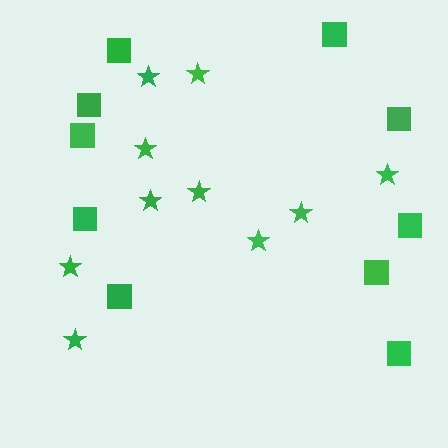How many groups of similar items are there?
There are 2 groups: one group of stars (10) and one group of squares (10).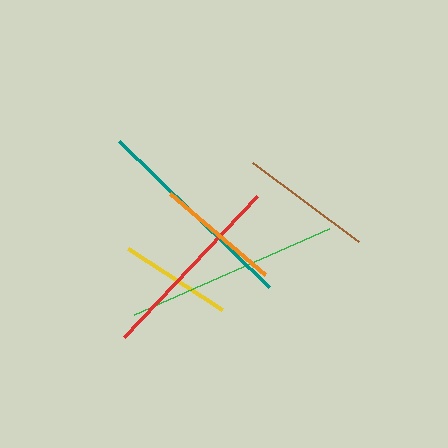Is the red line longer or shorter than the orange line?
The red line is longer than the orange line.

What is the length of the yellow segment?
The yellow segment is approximately 112 pixels long.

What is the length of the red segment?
The red segment is approximately 193 pixels long.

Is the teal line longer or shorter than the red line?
The teal line is longer than the red line.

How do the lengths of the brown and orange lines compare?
The brown and orange lines are approximately the same length.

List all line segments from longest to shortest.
From longest to shortest: green, teal, red, brown, orange, yellow.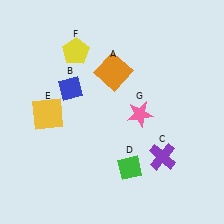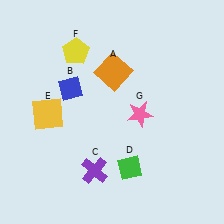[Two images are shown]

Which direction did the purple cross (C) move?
The purple cross (C) moved left.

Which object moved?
The purple cross (C) moved left.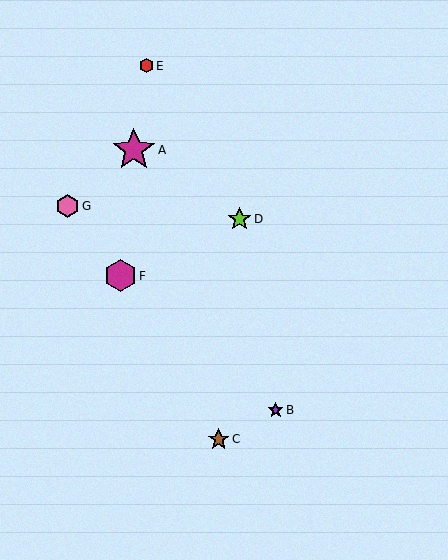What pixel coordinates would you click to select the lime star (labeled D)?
Click at (240, 219) to select the lime star D.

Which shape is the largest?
The magenta star (labeled A) is the largest.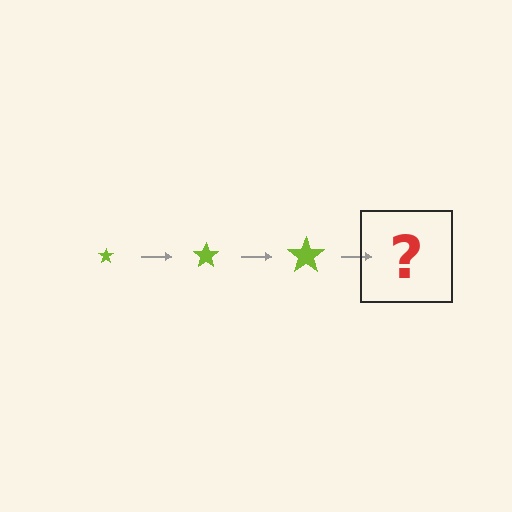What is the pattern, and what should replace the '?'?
The pattern is that the star gets progressively larger each step. The '?' should be a lime star, larger than the previous one.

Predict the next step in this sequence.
The next step is a lime star, larger than the previous one.